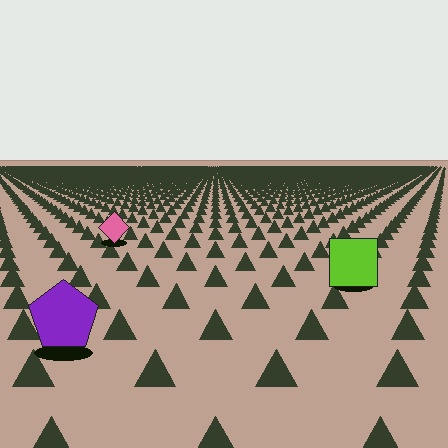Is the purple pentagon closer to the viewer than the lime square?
Yes. The purple pentagon is closer — you can tell from the texture gradient: the ground texture is coarser near it.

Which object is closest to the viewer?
The purple pentagon is closest. The texture marks near it are larger and more spread out.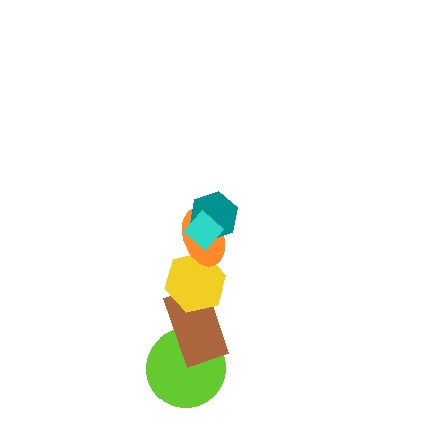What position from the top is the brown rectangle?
The brown rectangle is 5th from the top.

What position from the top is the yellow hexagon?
The yellow hexagon is 4th from the top.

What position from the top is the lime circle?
The lime circle is 6th from the top.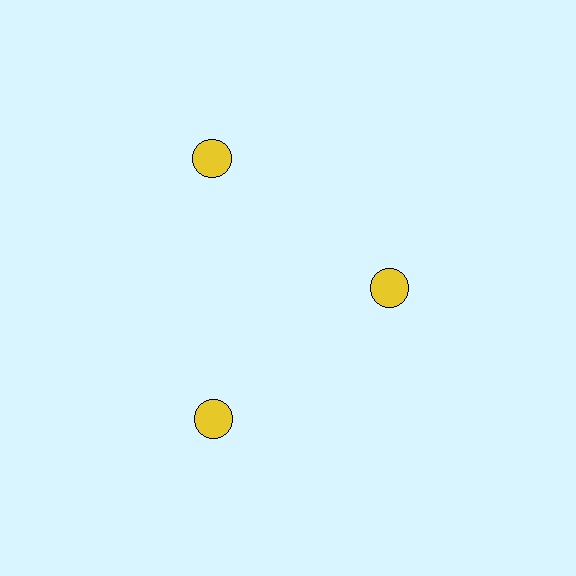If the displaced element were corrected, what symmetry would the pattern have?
It would have 3-fold rotational symmetry — the pattern would map onto itself every 120 degrees.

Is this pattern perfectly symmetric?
No. The 3 yellow circles are arranged in a ring, but one element near the 3 o'clock position is pulled inward toward the center, breaking the 3-fold rotational symmetry.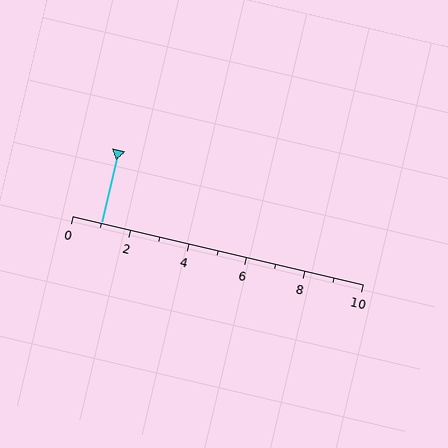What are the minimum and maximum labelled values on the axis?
The axis runs from 0 to 10.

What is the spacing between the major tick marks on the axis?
The major ticks are spaced 2 apart.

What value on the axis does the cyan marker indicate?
The marker indicates approximately 1.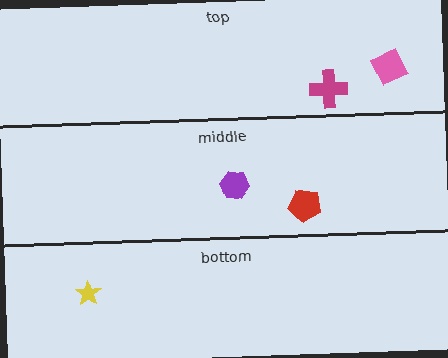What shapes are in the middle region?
The purple hexagon, the red pentagon.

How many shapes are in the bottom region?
1.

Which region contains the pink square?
The top region.